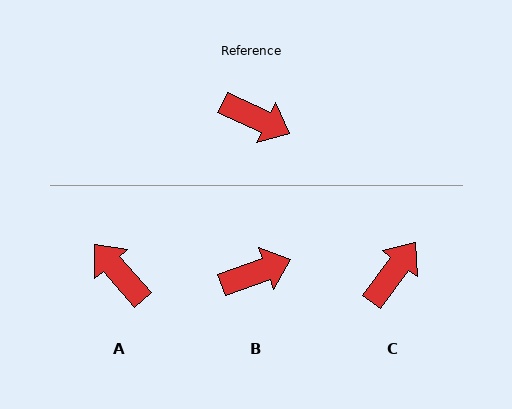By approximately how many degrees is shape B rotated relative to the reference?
Approximately 45 degrees counter-clockwise.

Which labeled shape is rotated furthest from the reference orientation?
A, about 157 degrees away.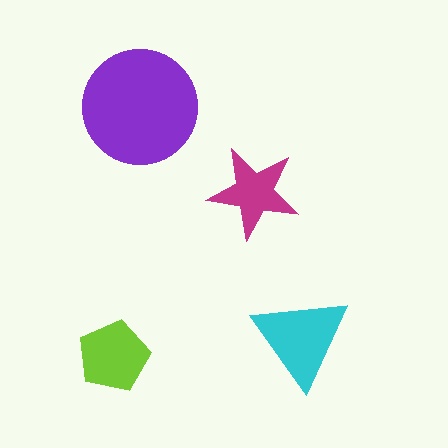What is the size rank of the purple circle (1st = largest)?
1st.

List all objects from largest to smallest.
The purple circle, the cyan triangle, the lime pentagon, the magenta star.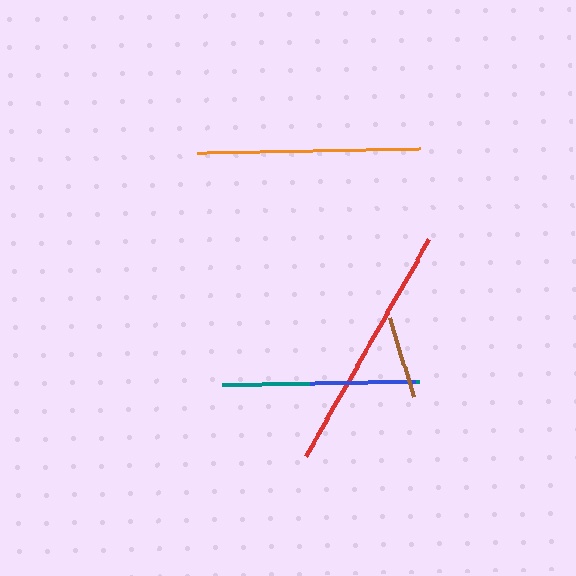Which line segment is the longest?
The red line is the longest at approximately 249 pixels.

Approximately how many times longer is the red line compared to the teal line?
The red line is approximately 1.3 times the length of the teal line.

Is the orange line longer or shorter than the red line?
The red line is longer than the orange line.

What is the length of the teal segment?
The teal segment is approximately 197 pixels long.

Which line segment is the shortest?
The brown line is the shortest at approximately 83 pixels.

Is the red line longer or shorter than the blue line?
The red line is longer than the blue line.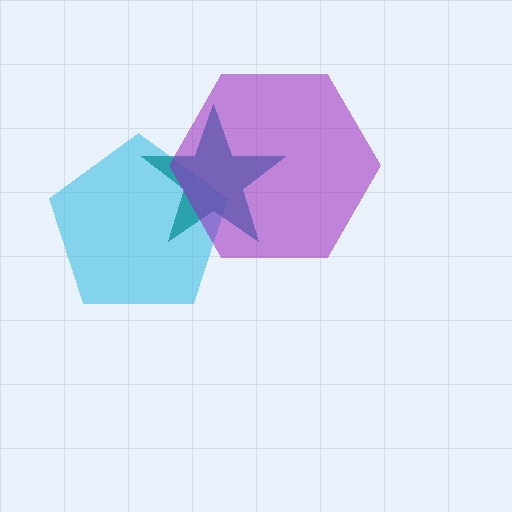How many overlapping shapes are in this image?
There are 3 overlapping shapes in the image.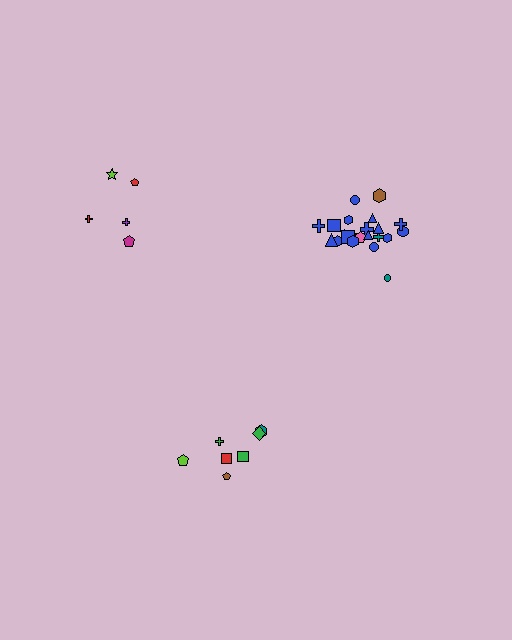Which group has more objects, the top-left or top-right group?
The top-right group.